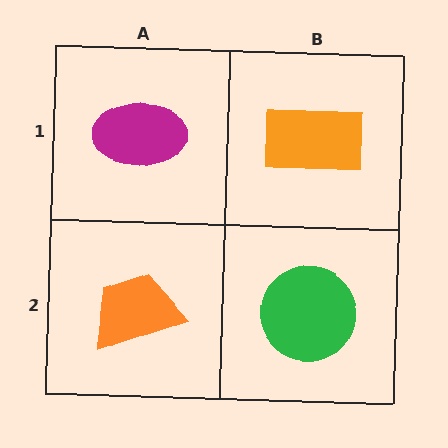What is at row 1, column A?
A magenta ellipse.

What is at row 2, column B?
A green circle.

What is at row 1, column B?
An orange rectangle.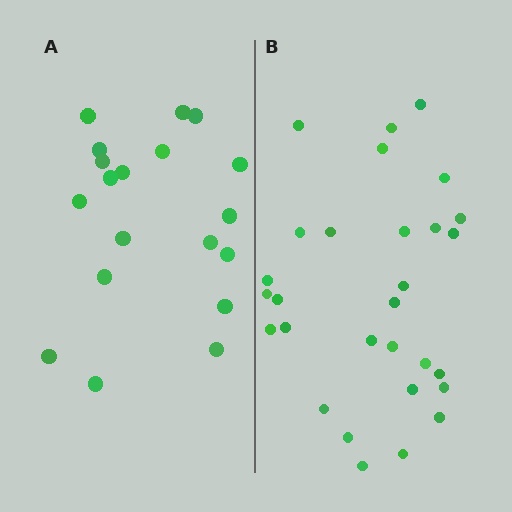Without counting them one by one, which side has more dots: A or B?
Region B (the right region) has more dots.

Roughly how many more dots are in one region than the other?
Region B has roughly 10 or so more dots than region A.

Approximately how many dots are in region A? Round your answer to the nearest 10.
About 20 dots. (The exact count is 19, which rounds to 20.)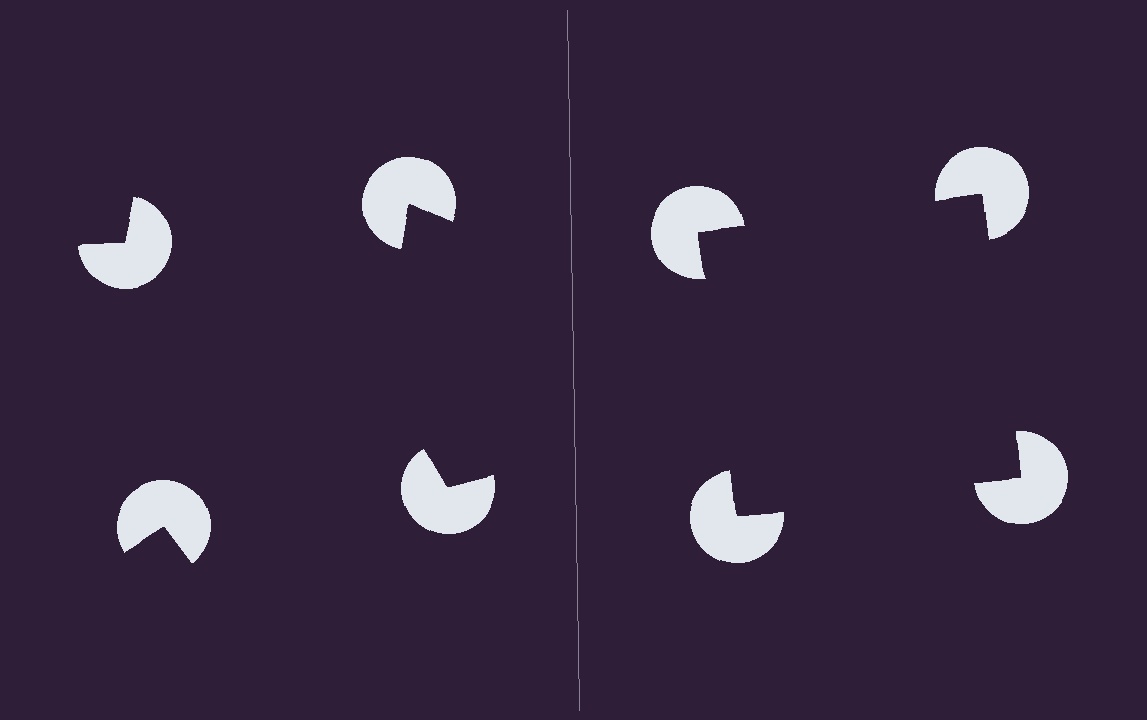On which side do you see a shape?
An illusory square appears on the right side. On the left side the wedge cuts are rotated, so no coherent shape forms.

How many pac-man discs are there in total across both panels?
8 — 4 on each side.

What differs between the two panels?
The pac-man discs are positioned identically on both sides; only the wedge orientations differ. On the right they align to a square; on the left they are misaligned.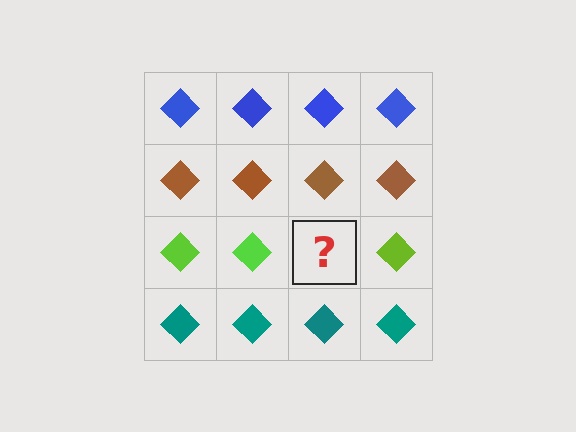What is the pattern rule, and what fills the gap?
The rule is that each row has a consistent color. The gap should be filled with a lime diamond.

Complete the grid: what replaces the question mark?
The question mark should be replaced with a lime diamond.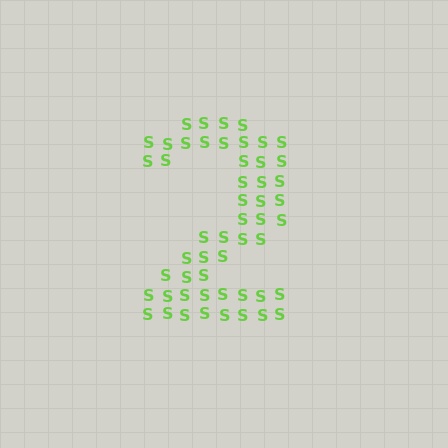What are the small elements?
The small elements are letter S's.